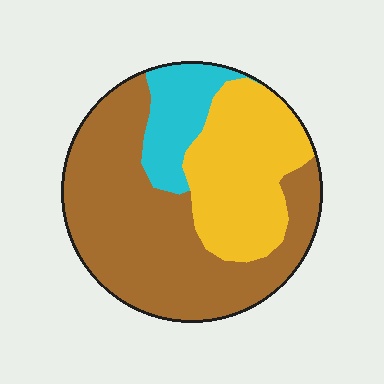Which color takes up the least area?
Cyan, at roughly 15%.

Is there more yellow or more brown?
Brown.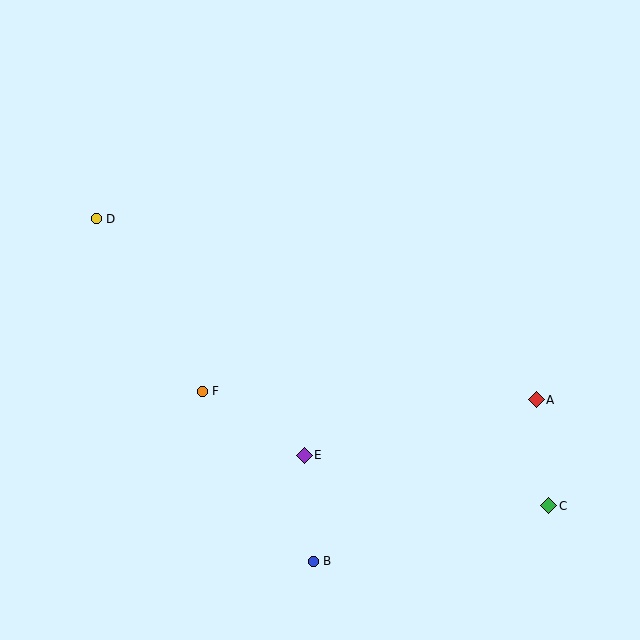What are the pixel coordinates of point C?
Point C is at (549, 506).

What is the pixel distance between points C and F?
The distance between C and F is 365 pixels.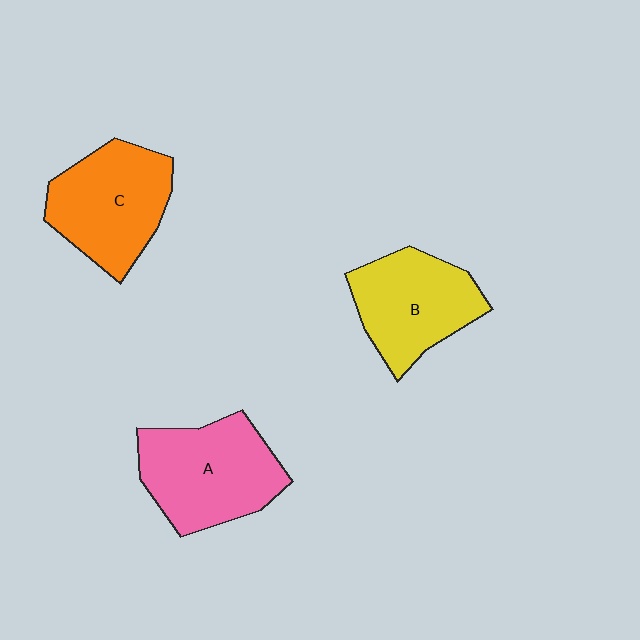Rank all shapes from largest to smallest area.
From largest to smallest: A (pink), C (orange), B (yellow).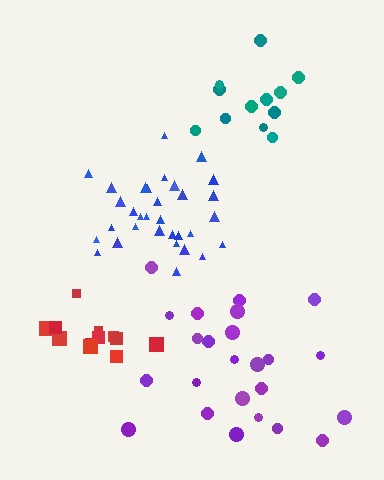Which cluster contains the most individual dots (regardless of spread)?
Blue (32).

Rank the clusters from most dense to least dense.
blue, red, teal, purple.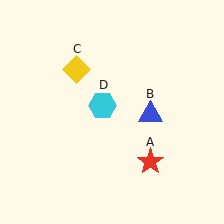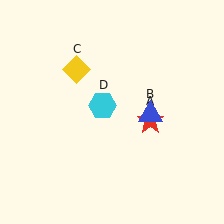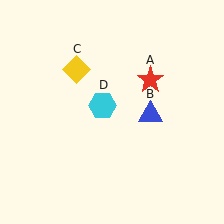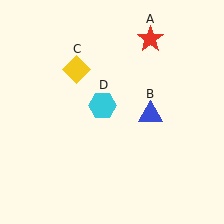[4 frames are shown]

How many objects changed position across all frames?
1 object changed position: red star (object A).